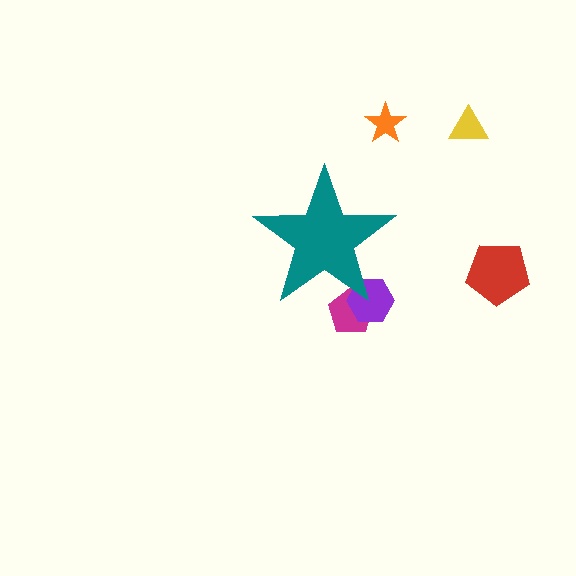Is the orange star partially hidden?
No, the orange star is fully visible.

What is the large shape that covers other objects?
A teal star.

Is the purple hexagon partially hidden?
Yes, the purple hexagon is partially hidden behind the teal star.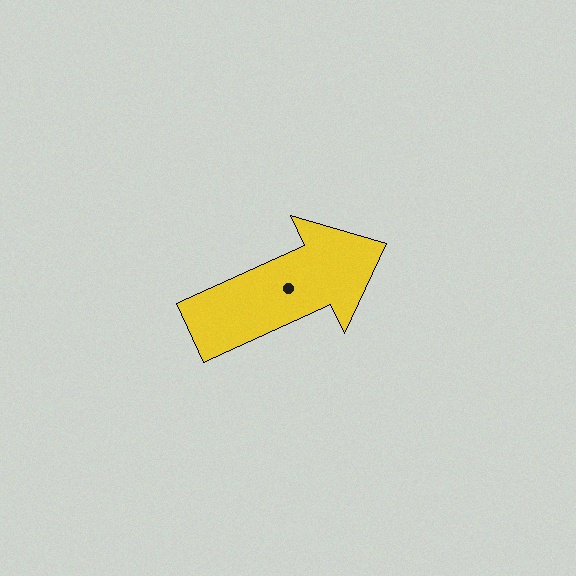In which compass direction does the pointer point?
Northeast.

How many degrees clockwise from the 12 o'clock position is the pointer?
Approximately 66 degrees.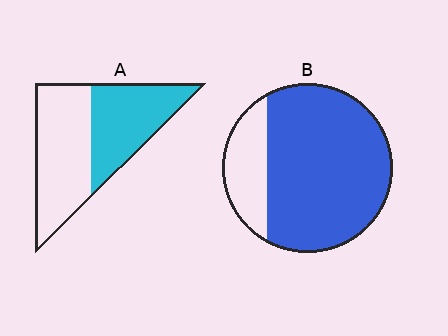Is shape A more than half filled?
No.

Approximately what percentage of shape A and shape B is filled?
A is approximately 45% and B is approximately 80%.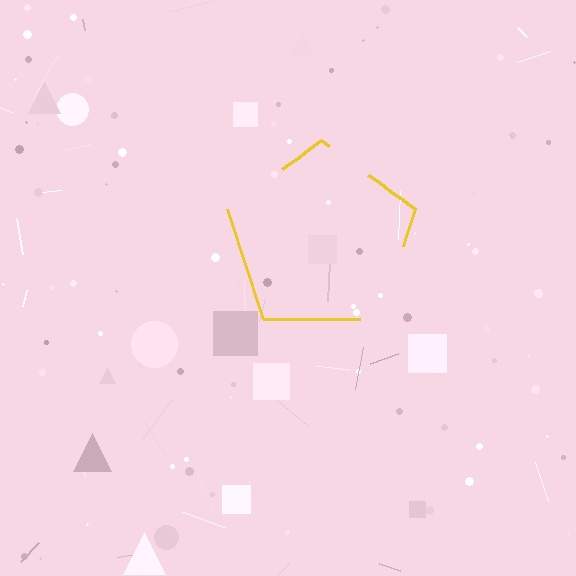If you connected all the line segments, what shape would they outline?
They would outline a pentagon.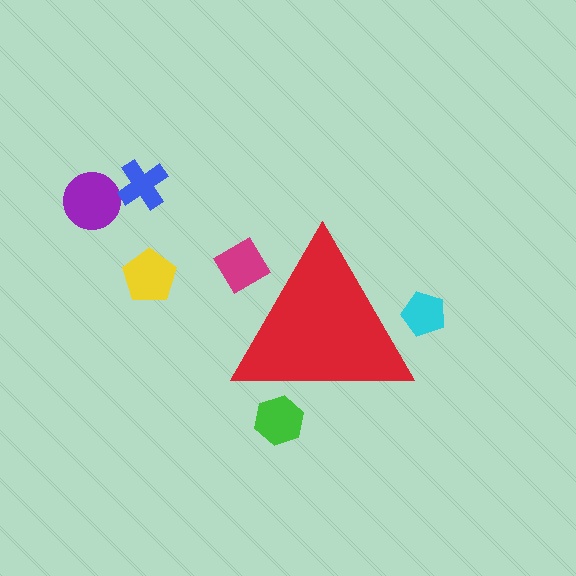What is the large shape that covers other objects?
A red triangle.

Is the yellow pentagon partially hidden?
No, the yellow pentagon is fully visible.